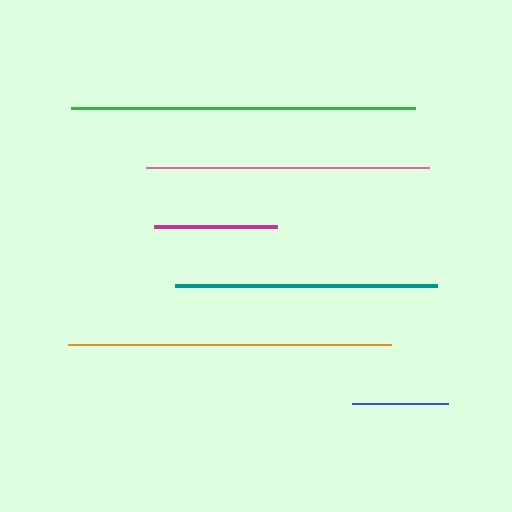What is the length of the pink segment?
The pink segment is approximately 283 pixels long.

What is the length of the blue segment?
The blue segment is approximately 95 pixels long.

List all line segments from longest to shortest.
From longest to shortest: green, orange, pink, teal, magenta, blue.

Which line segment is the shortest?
The blue line is the shortest at approximately 95 pixels.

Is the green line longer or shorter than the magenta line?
The green line is longer than the magenta line.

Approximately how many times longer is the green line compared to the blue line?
The green line is approximately 3.6 times the length of the blue line.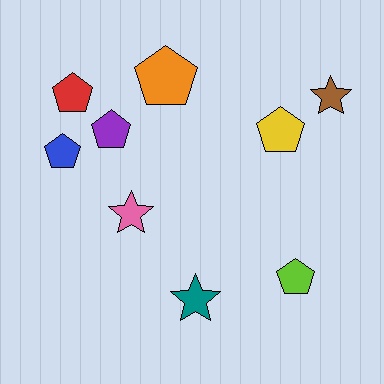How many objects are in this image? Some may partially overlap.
There are 9 objects.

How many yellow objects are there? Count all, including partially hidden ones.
There is 1 yellow object.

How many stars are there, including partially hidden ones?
There are 3 stars.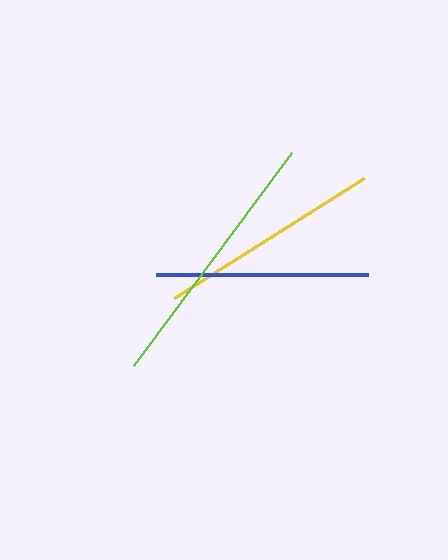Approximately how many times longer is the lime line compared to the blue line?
The lime line is approximately 1.3 times the length of the blue line.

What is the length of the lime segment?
The lime segment is approximately 266 pixels long.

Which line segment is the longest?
The lime line is the longest at approximately 266 pixels.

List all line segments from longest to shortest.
From longest to shortest: lime, yellow, blue.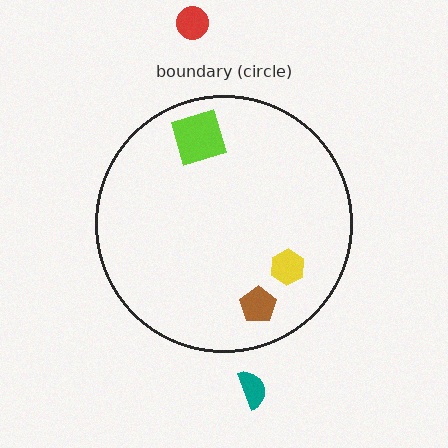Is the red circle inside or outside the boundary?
Outside.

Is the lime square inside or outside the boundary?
Inside.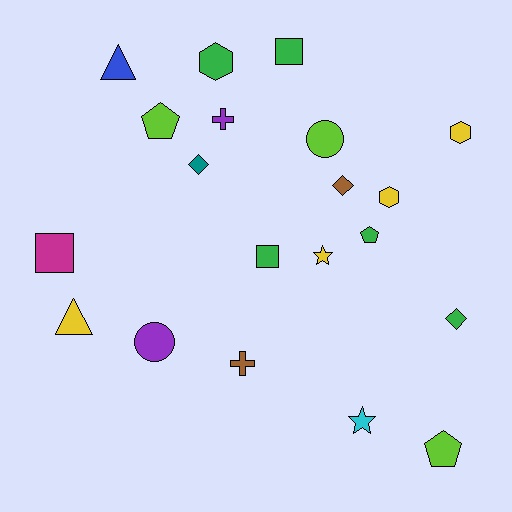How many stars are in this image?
There are 2 stars.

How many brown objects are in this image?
There are 2 brown objects.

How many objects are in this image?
There are 20 objects.